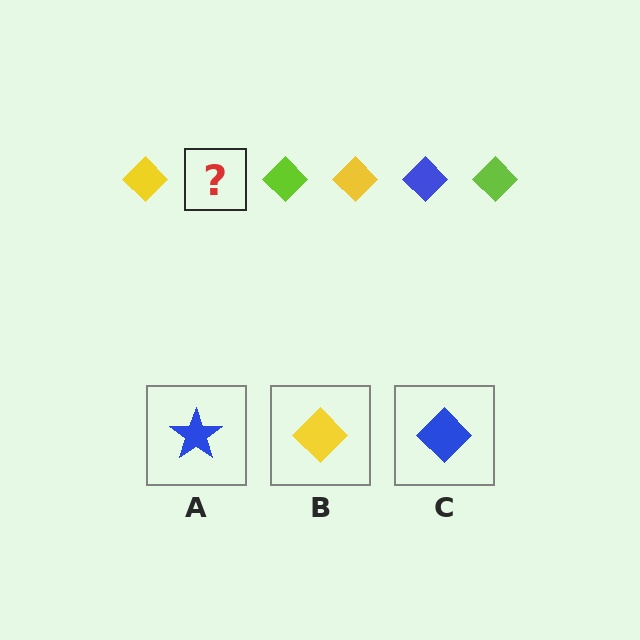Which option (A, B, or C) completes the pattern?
C.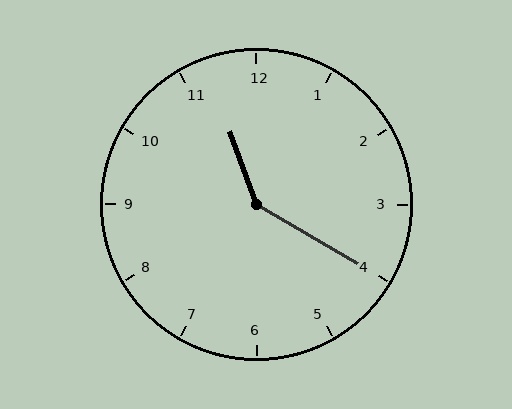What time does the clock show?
11:20.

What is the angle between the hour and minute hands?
Approximately 140 degrees.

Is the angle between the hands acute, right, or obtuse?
It is obtuse.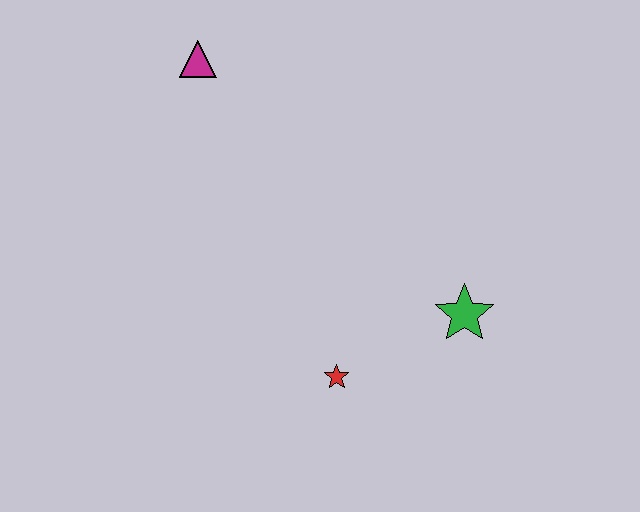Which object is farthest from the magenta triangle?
The green star is farthest from the magenta triangle.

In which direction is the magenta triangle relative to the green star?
The magenta triangle is to the left of the green star.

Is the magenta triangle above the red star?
Yes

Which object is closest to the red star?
The green star is closest to the red star.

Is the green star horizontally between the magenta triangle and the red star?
No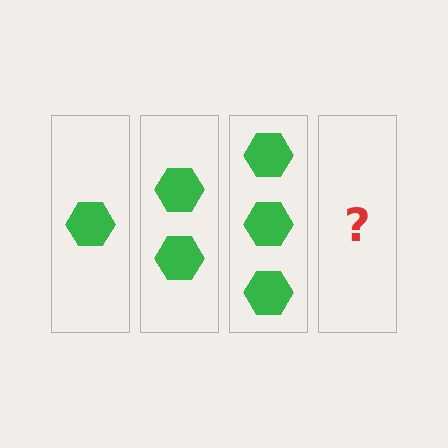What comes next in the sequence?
The next element should be 4 hexagons.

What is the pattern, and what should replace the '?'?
The pattern is that each step adds one more hexagon. The '?' should be 4 hexagons.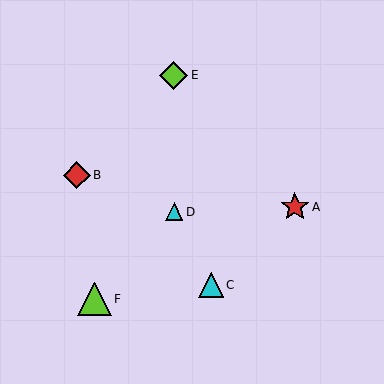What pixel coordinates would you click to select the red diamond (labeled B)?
Click at (77, 175) to select the red diamond B.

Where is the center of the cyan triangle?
The center of the cyan triangle is at (211, 285).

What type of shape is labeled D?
Shape D is a cyan triangle.